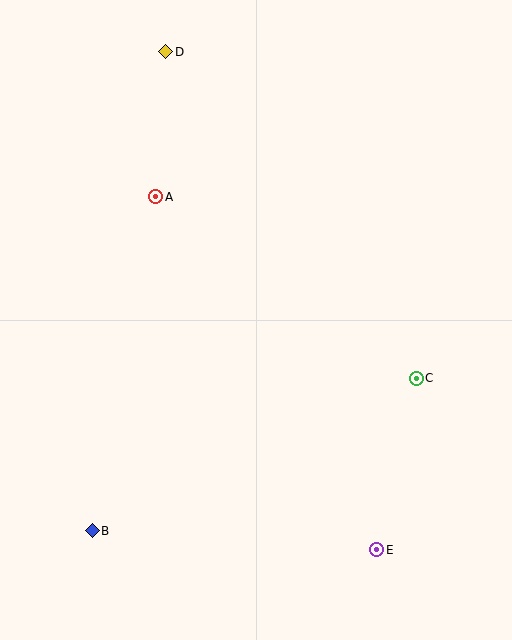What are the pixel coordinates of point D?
Point D is at (166, 52).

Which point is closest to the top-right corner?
Point D is closest to the top-right corner.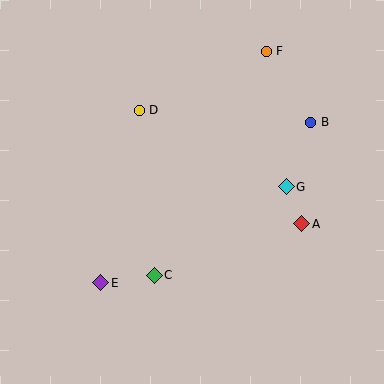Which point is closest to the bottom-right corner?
Point A is closest to the bottom-right corner.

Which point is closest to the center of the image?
Point C at (154, 275) is closest to the center.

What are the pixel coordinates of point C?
Point C is at (154, 275).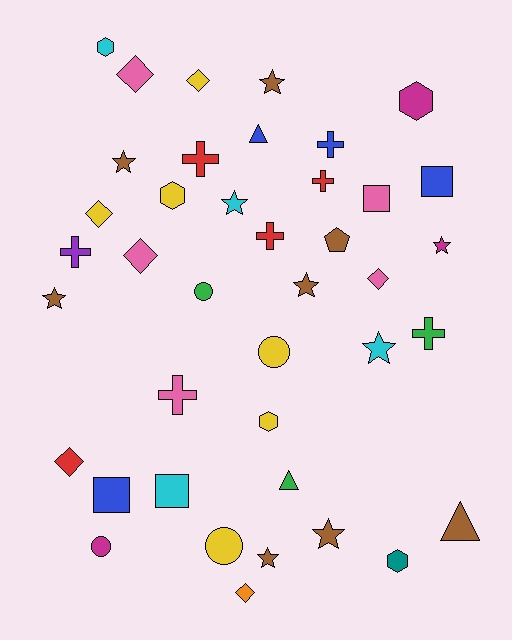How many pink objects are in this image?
There are 5 pink objects.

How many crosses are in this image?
There are 7 crosses.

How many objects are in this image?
There are 40 objects.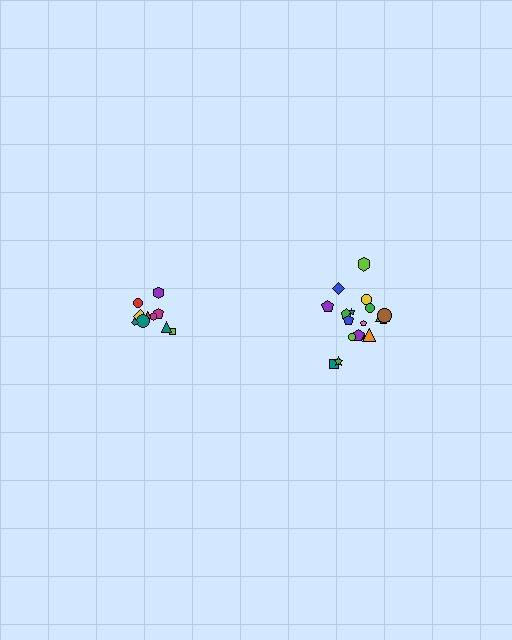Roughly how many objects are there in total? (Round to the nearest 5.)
Roughly 30 objects in total.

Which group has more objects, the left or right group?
The right group.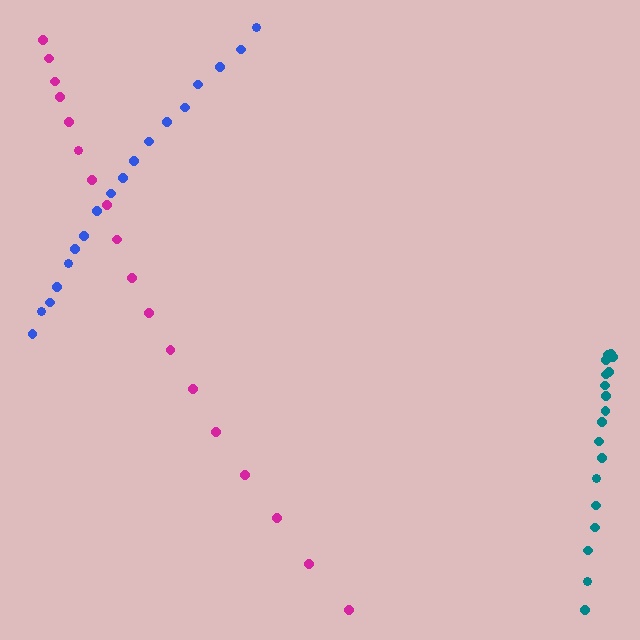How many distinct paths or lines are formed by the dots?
There are 3 distinct paths.